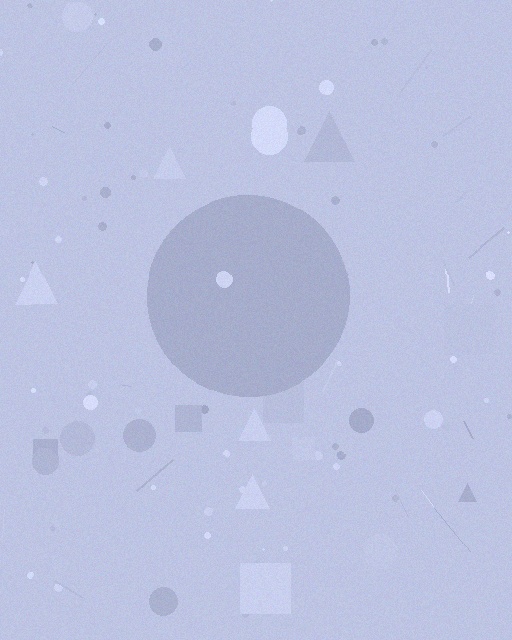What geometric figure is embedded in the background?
A circle is embedded in the background.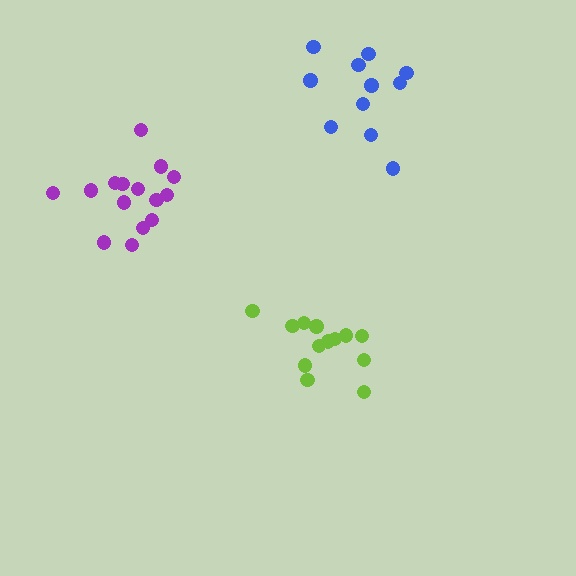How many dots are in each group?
Group 1: 15 dots, Group 2: 13 dots, Group 3: 11 dots (39 total).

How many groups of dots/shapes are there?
There are 3 groups.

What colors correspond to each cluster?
The clusters are colored: purple, lime, blue.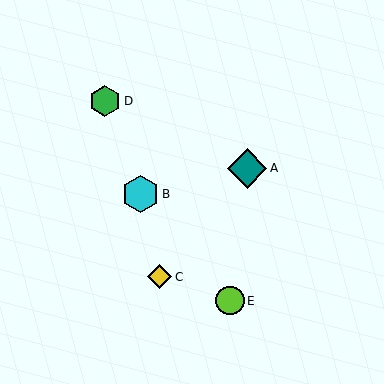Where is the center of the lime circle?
The center of the lime circle is at (230, 301).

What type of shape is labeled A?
Shape A is a teal diamond.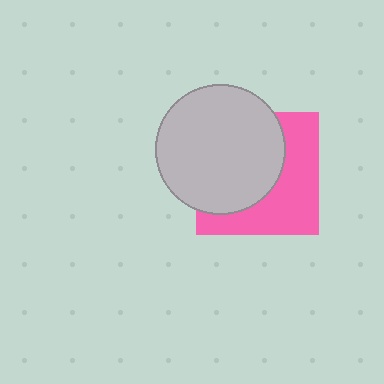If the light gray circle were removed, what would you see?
You would see the complete pink square.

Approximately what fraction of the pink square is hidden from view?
Roughly 54% of the pink square is hidden behind the light gray circle.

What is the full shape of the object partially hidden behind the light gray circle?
The partially hidden object is a pink square.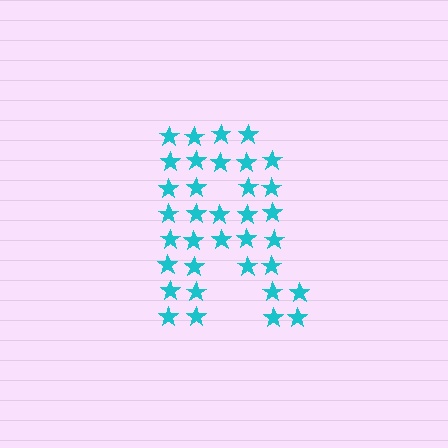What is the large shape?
The large shape is the letter R.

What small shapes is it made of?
It is made of small stars.